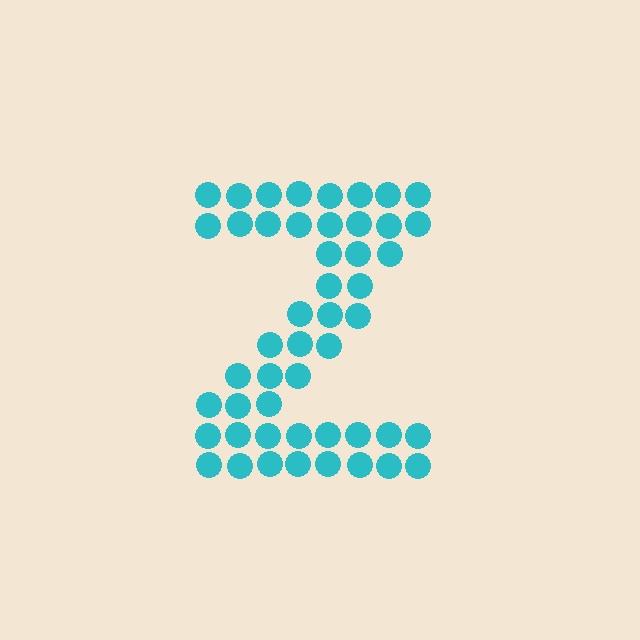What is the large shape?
The large shape is the letter Z.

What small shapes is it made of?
It is made of small circles.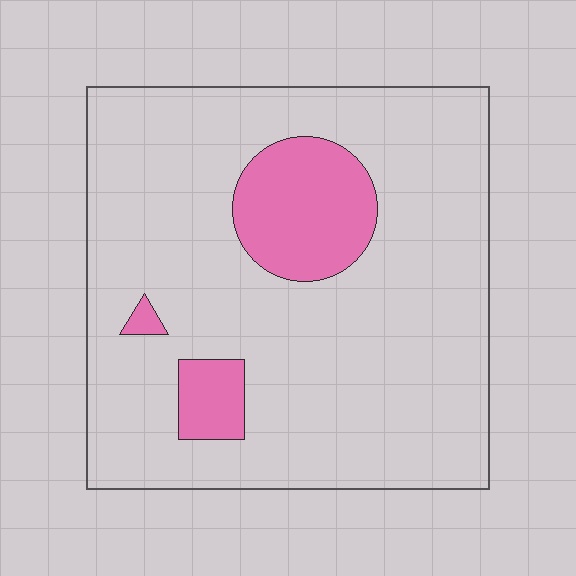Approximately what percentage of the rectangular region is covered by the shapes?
Approximately 15%.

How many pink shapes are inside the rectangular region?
3.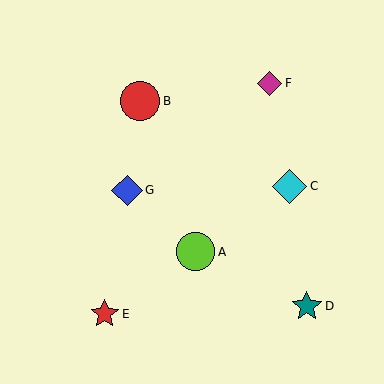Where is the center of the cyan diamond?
The center of the cyan diamond is at (290, 186).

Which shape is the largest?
The red circle (labeled B) is the largest.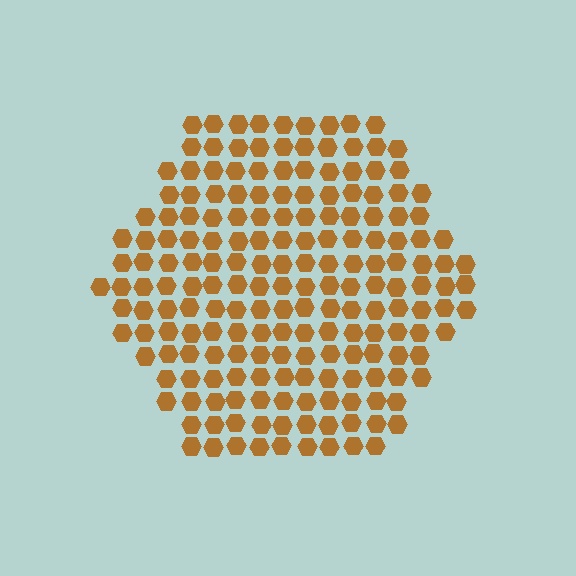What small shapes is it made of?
It is made of small hexagons.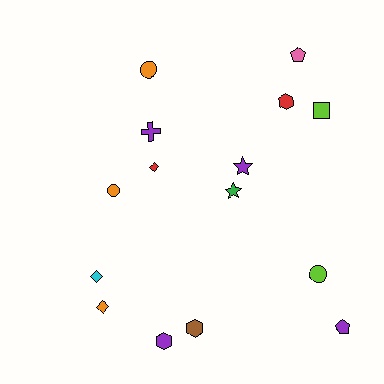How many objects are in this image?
There are 15 objects.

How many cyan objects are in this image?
There is 1 cyan object.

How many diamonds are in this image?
There are 3 diamonds.